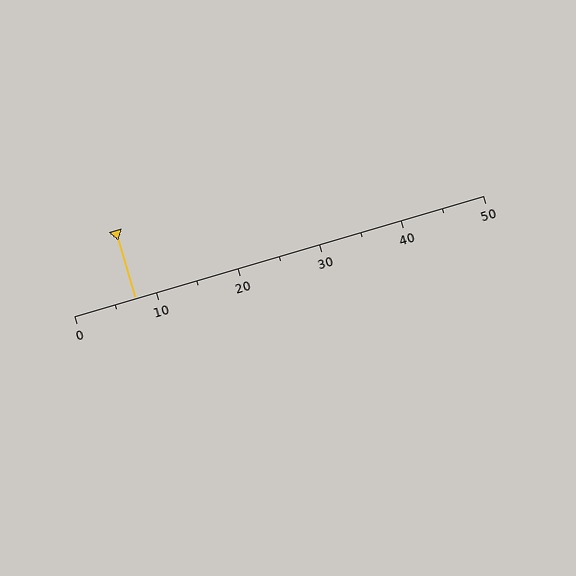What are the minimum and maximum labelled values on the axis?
The axis runs from 0 to 50.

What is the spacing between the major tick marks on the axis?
The major ticks are spaced 10 apart.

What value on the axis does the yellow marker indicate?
The marker indicates approximately 7.5.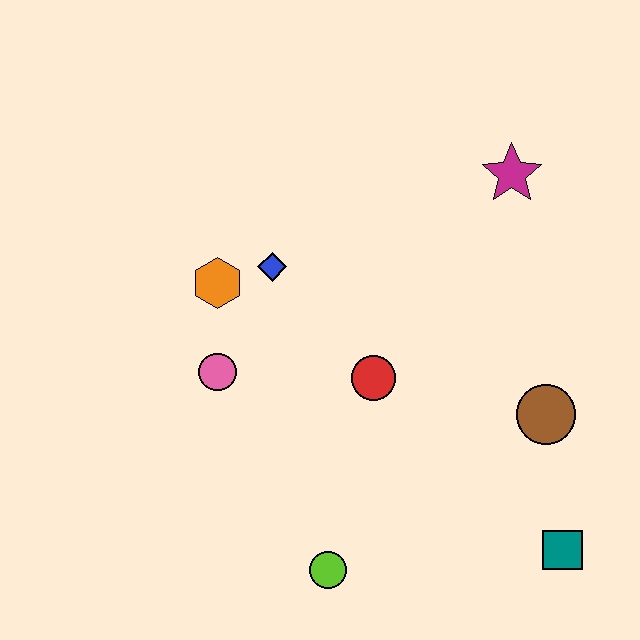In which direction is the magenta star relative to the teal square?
The magenta star is above the teal square.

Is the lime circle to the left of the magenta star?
Yes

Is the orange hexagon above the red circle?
Yes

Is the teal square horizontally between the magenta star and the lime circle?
No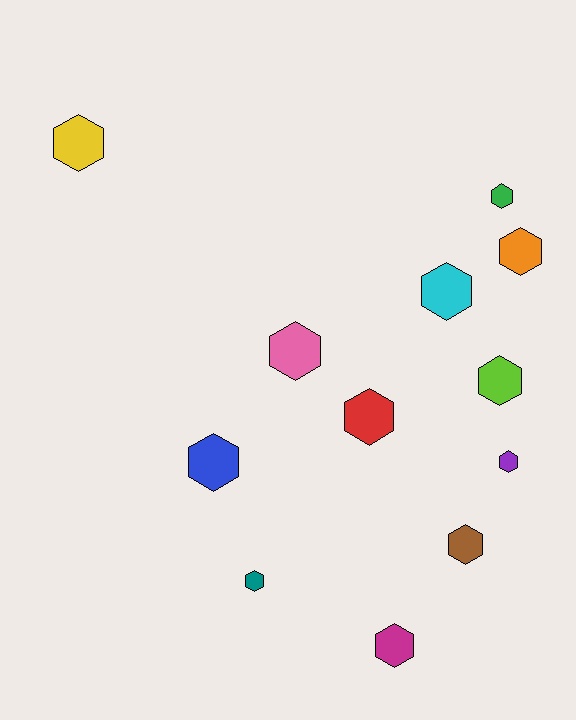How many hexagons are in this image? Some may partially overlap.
There are 12 hexagons.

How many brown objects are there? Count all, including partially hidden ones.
There is 1 brown object.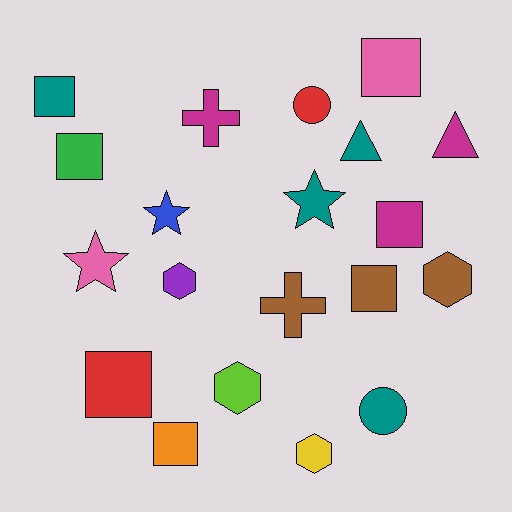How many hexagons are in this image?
There are 4 hexagons.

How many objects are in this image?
There are 20 objects.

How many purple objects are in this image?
There is 1 purple object.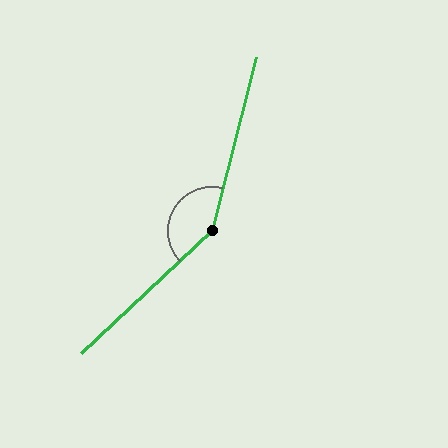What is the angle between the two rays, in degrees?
Approximately 147 degrees.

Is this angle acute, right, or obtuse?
It is obtuse.